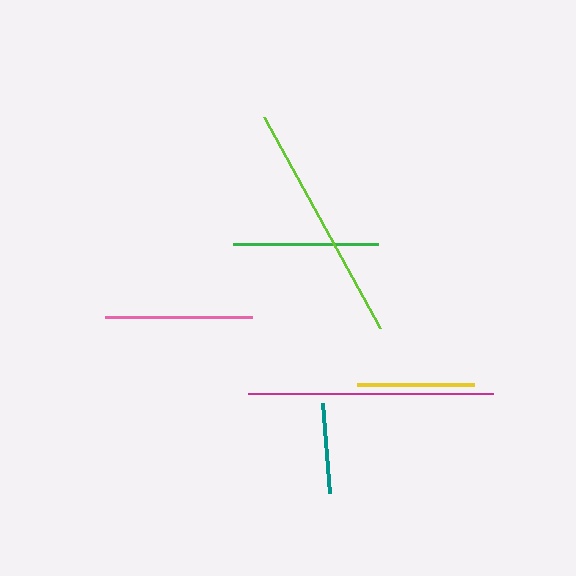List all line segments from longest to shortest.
From longest to shortest: magenta, lime, pink, green, yellow, teal.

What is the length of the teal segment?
The teal segment is approximately 90 pixels long.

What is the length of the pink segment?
The pink segment is approximately 147 pixels long.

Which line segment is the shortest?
The teal line is the shortest at approximately 90 pixels.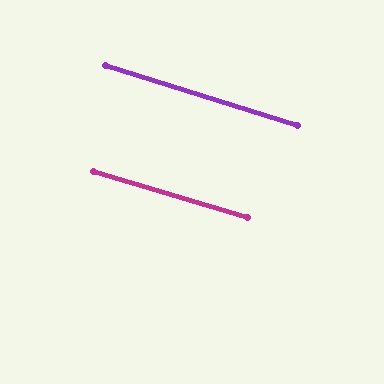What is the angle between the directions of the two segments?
Approximately 1 degree.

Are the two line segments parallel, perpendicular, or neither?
Parallel — their directions differ by only 0.6°.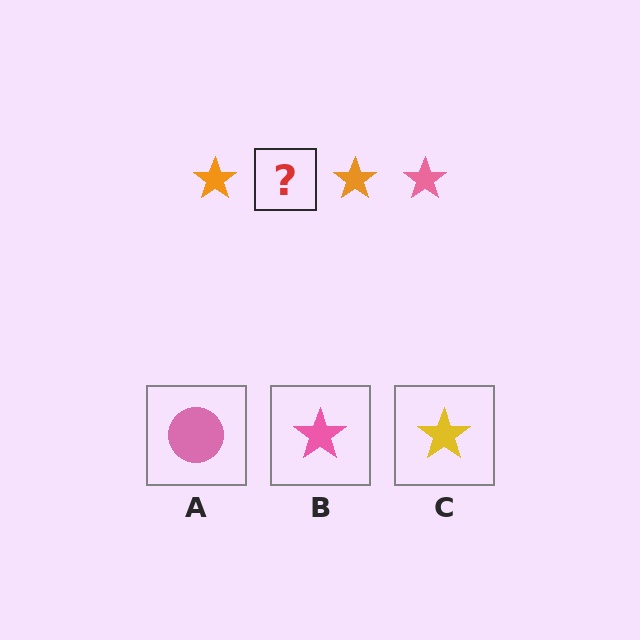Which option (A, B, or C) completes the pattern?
B.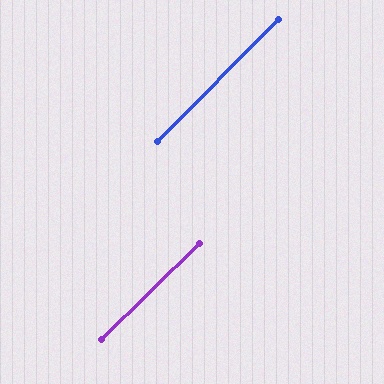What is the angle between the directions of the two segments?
Approximately 1 degree.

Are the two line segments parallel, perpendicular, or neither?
Parallel — their directions differ by only 0.8°.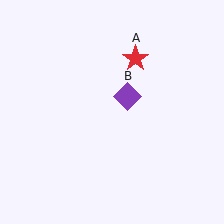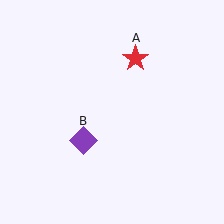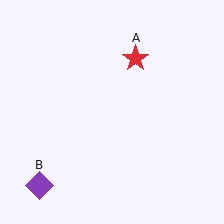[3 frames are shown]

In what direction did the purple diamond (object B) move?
The purple diamond (object B) moved down and to the left.